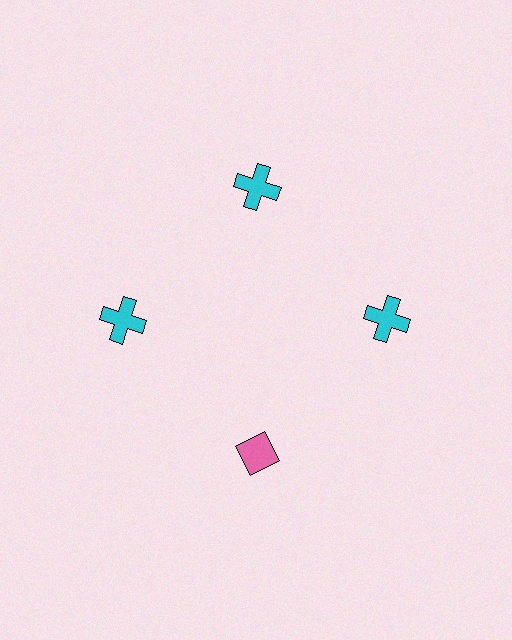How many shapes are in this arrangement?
There are 4 shapes arranged in a ring pattern.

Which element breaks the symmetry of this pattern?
The pink diamond at roughly the 6 o'clock position breaks the symmetry. All other shapes are cyan crosses.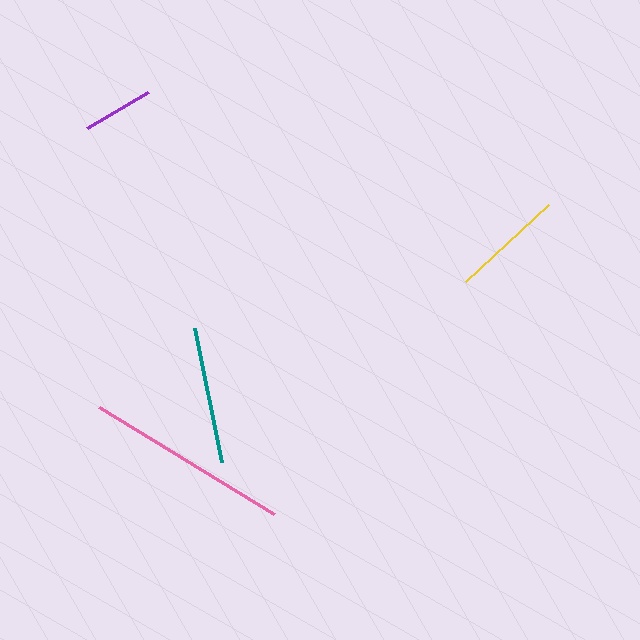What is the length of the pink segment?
The pink segment is approximately 206 pixels long.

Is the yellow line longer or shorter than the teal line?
The teal line is longer than the yellow line.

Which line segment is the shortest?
The purple line is the shortest at approximately 71 pixels.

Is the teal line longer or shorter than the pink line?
The pink line is longer than the teal line.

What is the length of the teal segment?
The teal segment is approximately 137 pixels long.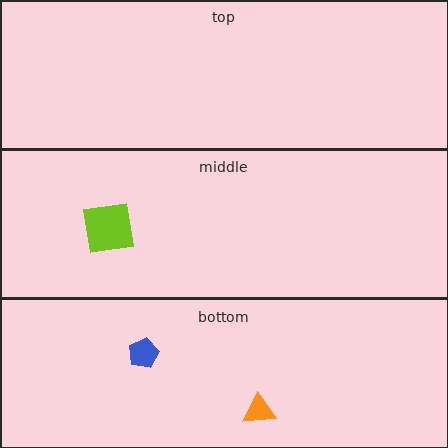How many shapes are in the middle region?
1.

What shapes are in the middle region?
The lime square.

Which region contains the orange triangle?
The bottom region.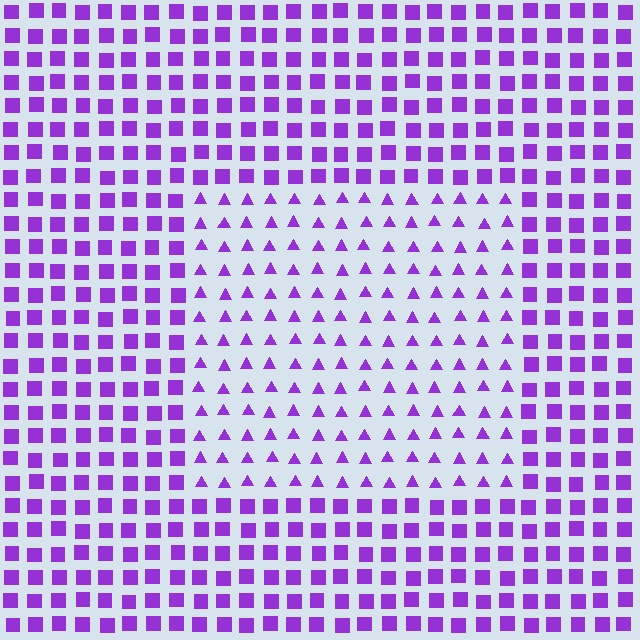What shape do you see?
I see a rectangle.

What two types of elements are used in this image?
The image uses triangles inside the rectangle region and squares outside it.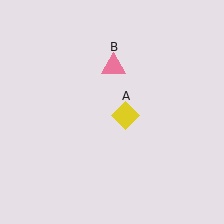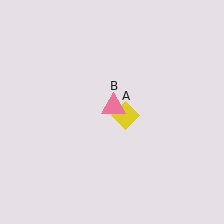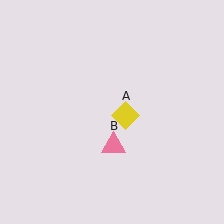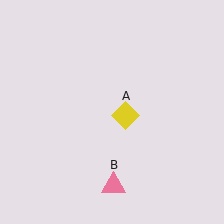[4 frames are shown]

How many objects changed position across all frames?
1 object changed position: pink triangle (object B).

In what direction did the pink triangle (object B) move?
The pink triangle (object B) moved down.